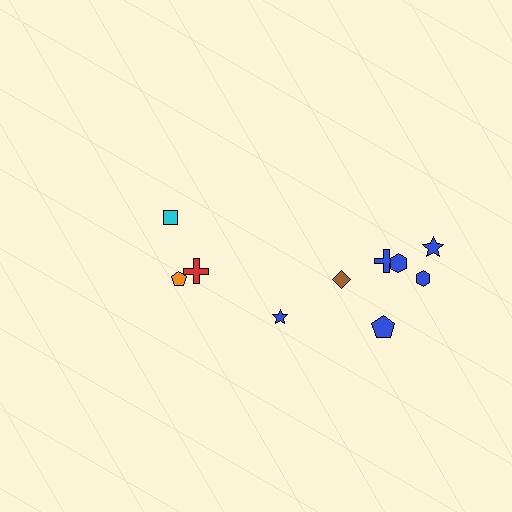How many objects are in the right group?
There are 7 objects.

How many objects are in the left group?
There are 3 objects.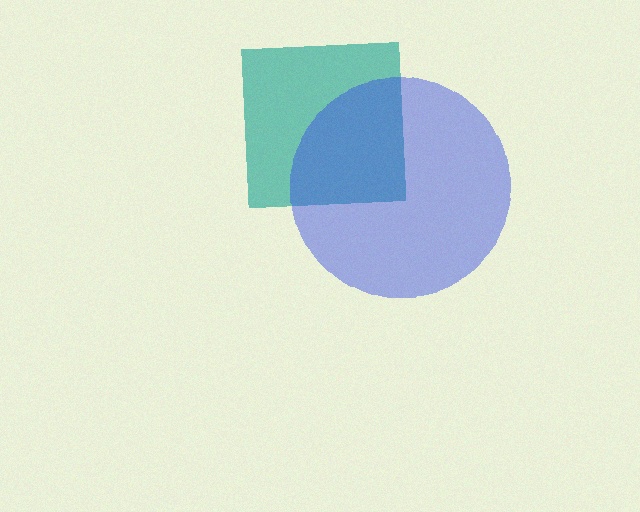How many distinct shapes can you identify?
There are 2 distinct shapes: a teal square, a blue circle.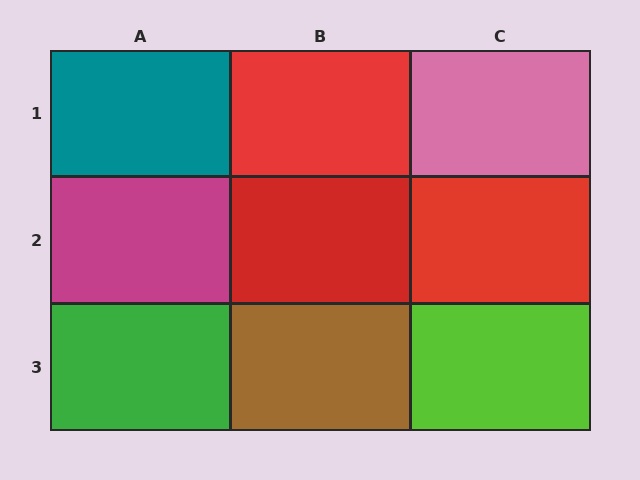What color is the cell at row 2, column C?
Red.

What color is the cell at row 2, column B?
Red.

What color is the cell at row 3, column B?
Brown.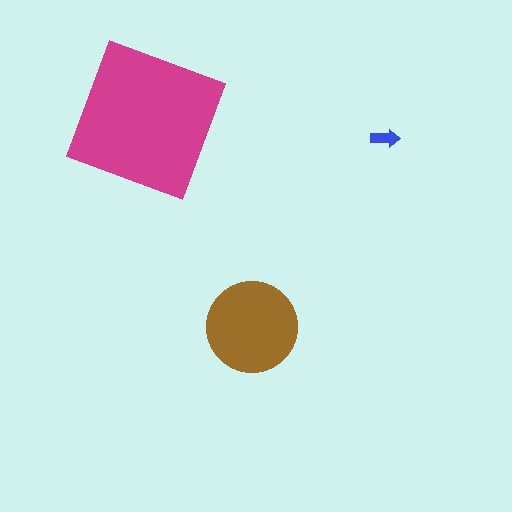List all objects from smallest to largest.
The blue arrow, the brown circle, the magenta square.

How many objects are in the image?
There are 3 objects in the image.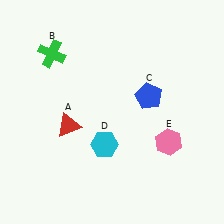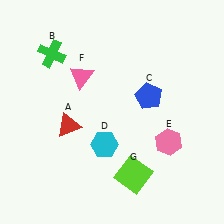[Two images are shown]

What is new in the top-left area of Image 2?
A pink triangle (F) was added in the top-left area of Image 2.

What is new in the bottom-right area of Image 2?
A lime square (G) was added in the bottom-right area of Image 2.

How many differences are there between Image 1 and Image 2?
There are 2 differences between the two images.